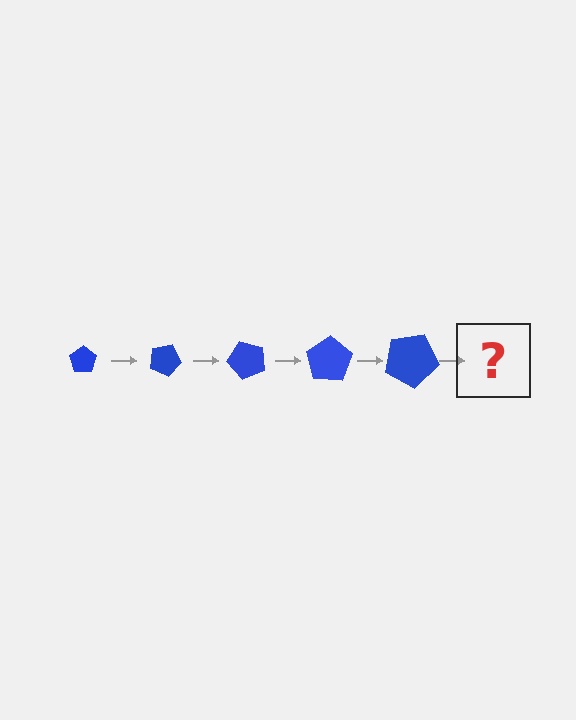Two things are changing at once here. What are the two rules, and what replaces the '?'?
The two rules are that the pentagon grows larger each step and it rotates 25 degrees each step. The '?' should be a pentagon, larger than the previous one and rotated 125 degrees from the start.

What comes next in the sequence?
The next element should be a pentagon, larger than the previous one and rotated 125 degrees from the start.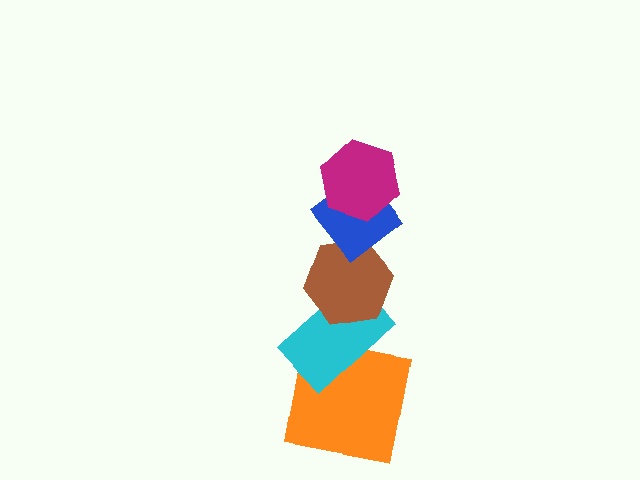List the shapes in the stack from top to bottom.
From top to bottom: the magenta hexagon, the blue diamond, the brown hexagon, the cyan rectangle, the orange square.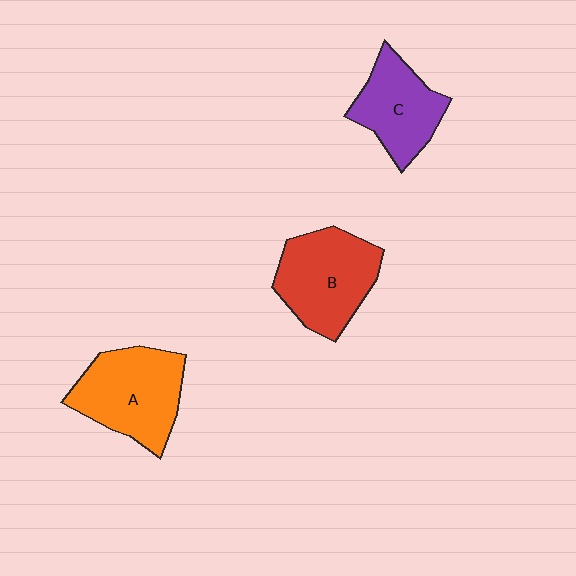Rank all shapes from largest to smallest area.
From largest to smallest: A (orange), B (red), C (purple).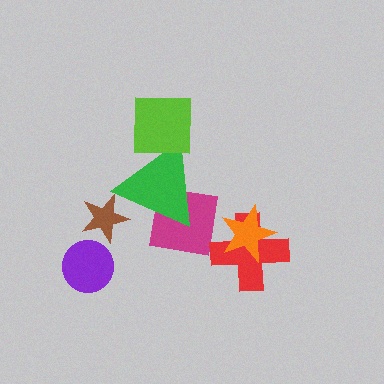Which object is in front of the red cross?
The orange star is in front of the red cross.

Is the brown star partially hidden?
Yes, it is partially covered by another shape.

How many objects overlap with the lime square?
1 object overlaps with the lime square.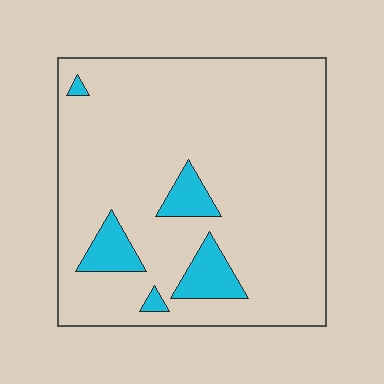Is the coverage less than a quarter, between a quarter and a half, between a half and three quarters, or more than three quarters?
Less than a quarter.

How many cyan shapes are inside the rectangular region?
5.